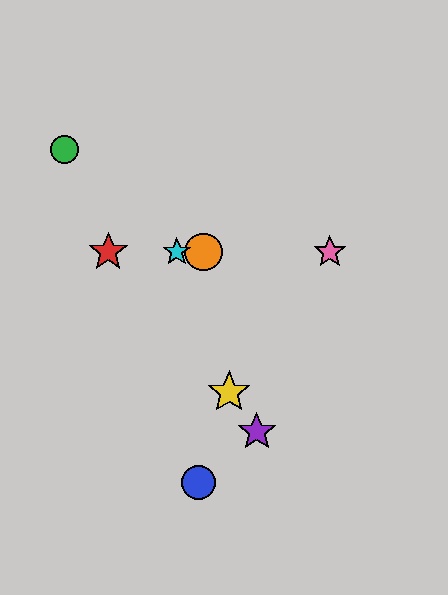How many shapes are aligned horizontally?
4 shapes (the red star, the orange circle, the cyan star, the pink star) are aligned horizontally.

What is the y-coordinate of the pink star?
The pink star is at y≈252.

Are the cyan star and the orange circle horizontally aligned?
Yes, both are at y≈252.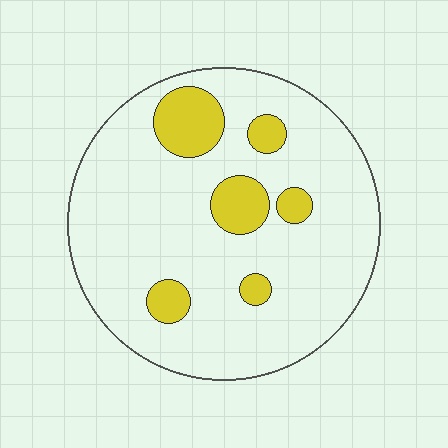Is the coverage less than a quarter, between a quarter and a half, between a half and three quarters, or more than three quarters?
Less than a quarter.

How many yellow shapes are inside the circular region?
6.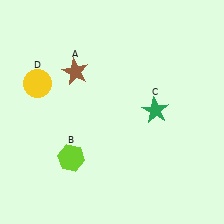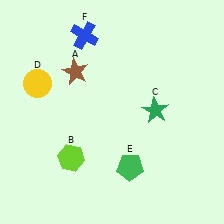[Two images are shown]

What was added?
A green pentagon (E), a blue cross (F) were added in Image 2.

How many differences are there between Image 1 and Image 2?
There are 2 differences between the two images.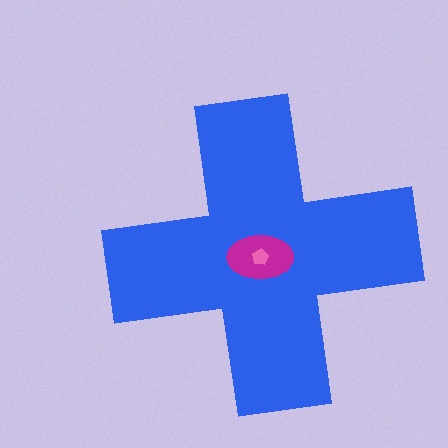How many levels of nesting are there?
3.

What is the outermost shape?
The blue cross.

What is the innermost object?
The pink pentagon.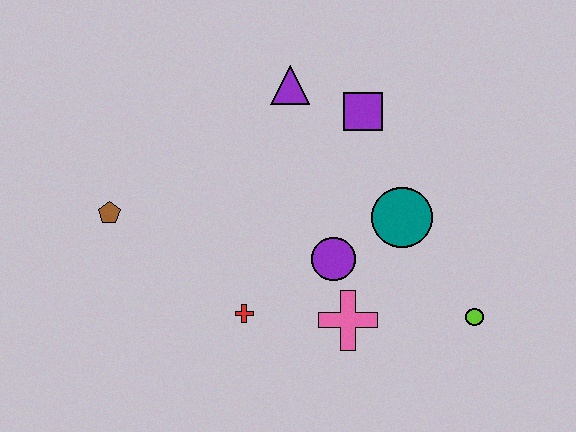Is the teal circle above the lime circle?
Yes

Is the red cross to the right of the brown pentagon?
Yes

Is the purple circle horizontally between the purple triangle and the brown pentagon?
No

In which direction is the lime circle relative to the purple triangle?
The lime circle is below the purple triangle.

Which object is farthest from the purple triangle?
The lime circle is farthest from the purple triangle.